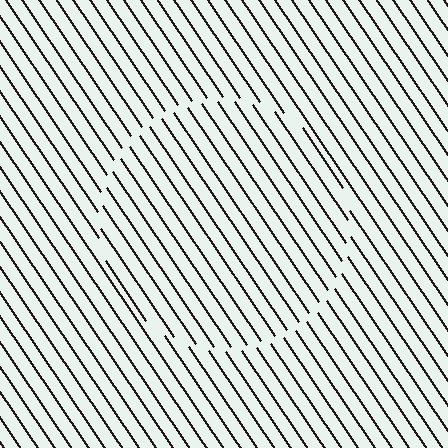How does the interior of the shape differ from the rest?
The interior of the shape contains the same grating, shifted by half a period — the contour is defined by the phase discontinuity where line-ends from the inner and outer gratings abut.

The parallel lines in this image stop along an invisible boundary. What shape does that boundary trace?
An illusory circle. The interior of the shape contains the same grating, shifted by half a period — the contour is defined by the phase discontinuity where line-ends from the inner and outer gratings abut.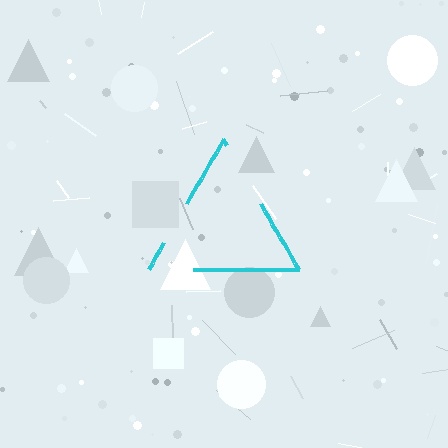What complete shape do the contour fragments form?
The contour fragments form a triangle.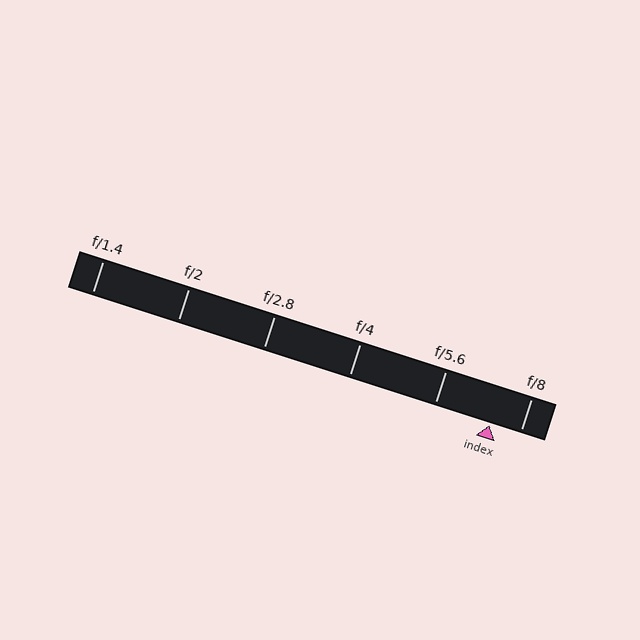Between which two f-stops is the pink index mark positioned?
The index mark is between f/5.6 and f/8.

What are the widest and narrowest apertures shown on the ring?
The widest aperture shown is f/1.4 and the narrowest is f/8.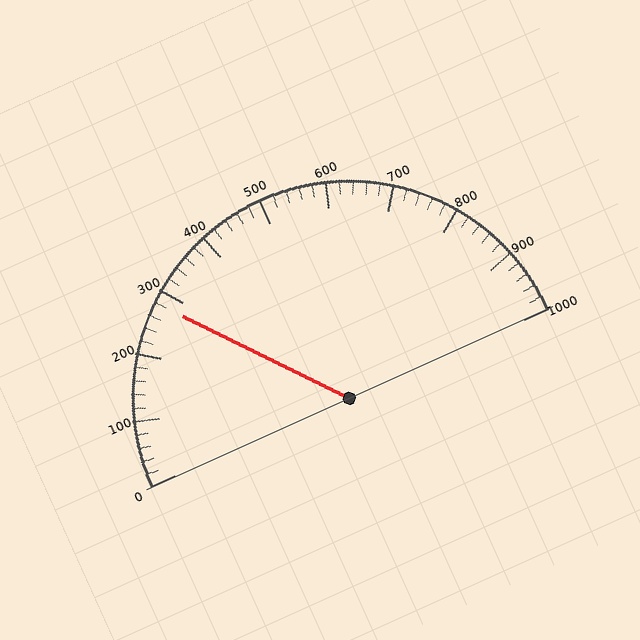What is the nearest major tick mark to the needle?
The nearest major tick mark is 300.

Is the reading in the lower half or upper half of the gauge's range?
The reading is in the lower half of the range (0 to 1000).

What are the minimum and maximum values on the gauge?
The gauge ranges from 0 to 1000.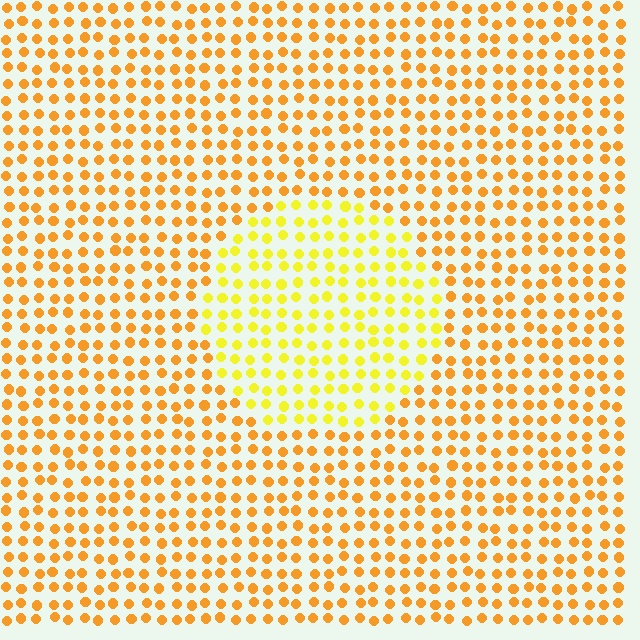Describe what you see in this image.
The image is filled with small orange elements in a uniform arrangement. A circle-shaped region is visible where the elements are tinted to a slightly different hue, forming a subtle color boundary.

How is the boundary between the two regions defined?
The boundary is defined purely by a slight shift in hue (about 28 degrees). Spacing, size, and orientation are identical on both sides.